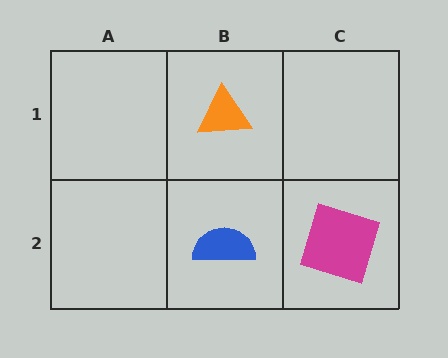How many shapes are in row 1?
1 shape.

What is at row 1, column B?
An orange triangle.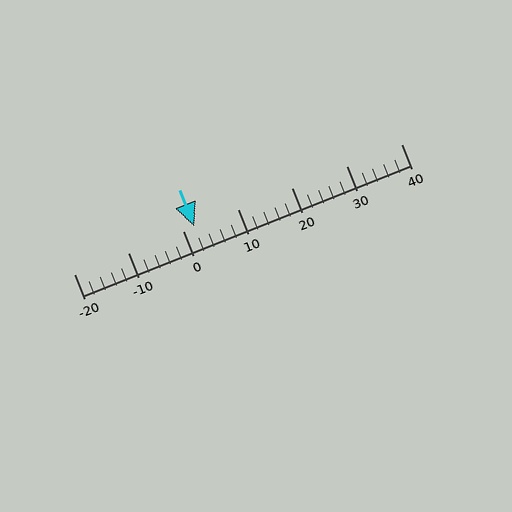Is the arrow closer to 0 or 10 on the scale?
The arrow is closer to 0.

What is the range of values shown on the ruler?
The ruler shows values from -20 to 40.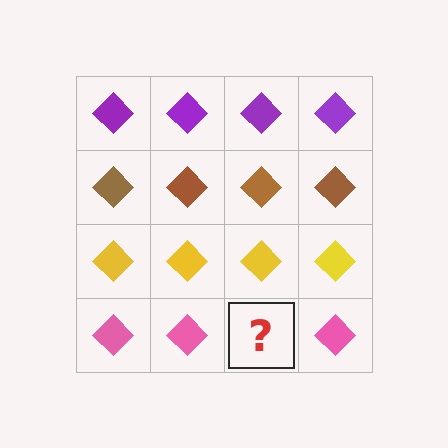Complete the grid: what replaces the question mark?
The question mark should be replaced with a pink diamond.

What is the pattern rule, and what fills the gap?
The rule is that each row has a consistent color. The gap should be filled with a pink diamond.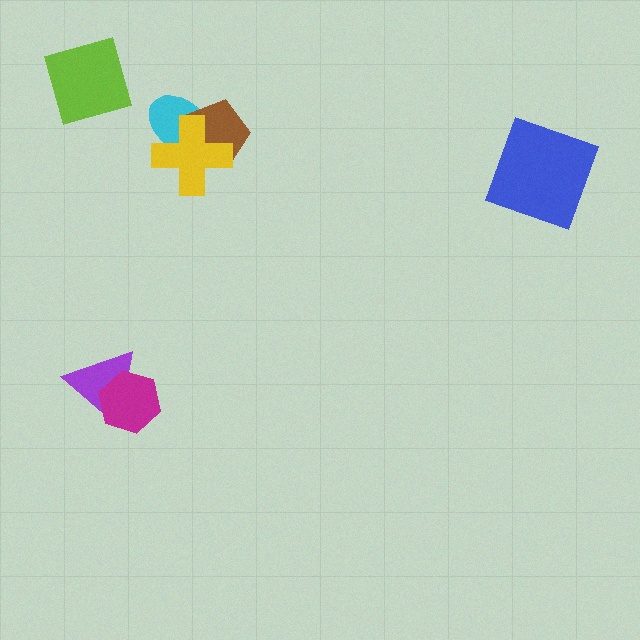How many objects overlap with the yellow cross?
2 objects overlap with the yellow cross.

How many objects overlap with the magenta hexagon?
1 object overlaps with the magenta hexagon.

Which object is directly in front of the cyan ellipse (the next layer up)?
The brown pentagon is directly in front of the cyan ellipse.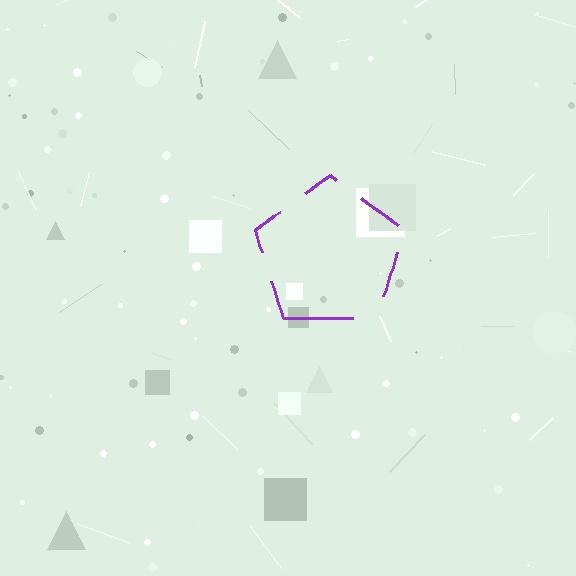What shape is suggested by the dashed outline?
The dashed outline suggests a pentagon.